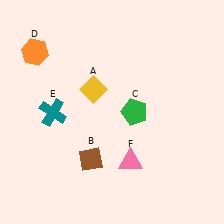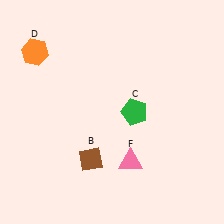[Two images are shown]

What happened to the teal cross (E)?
The teal cross (E) was removed in Image 2. It was in the bottom-left area of Image 1.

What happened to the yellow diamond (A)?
The yellow diamond (A) was removed in Image 2. It was in the top-left area of Image 1.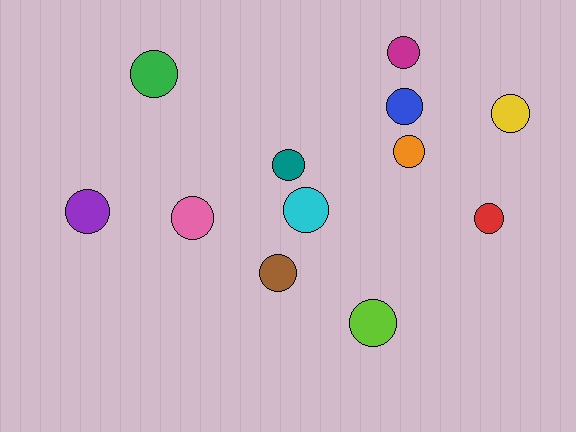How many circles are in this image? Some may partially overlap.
There are 12 circles.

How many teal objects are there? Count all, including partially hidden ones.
There is 1 teal object.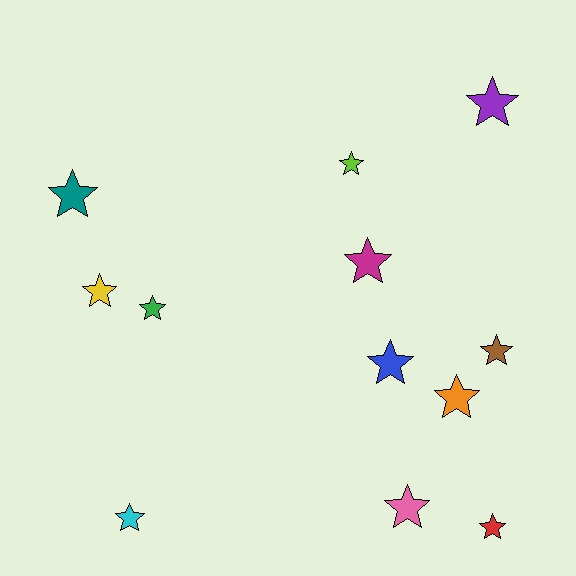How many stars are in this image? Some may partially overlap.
There are 12 stars.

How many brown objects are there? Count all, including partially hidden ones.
There is 1 brown object.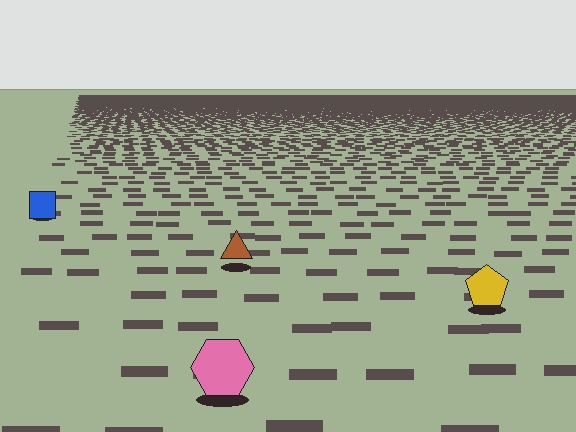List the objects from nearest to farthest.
From nearest to farthest: the pink hexagon, the yellow pentagon, the brown triangle, the blue square.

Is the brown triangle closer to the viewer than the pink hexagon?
No. The pink hexagon is closer — you can tell from the texture gradient: the ground texture is coarser near it.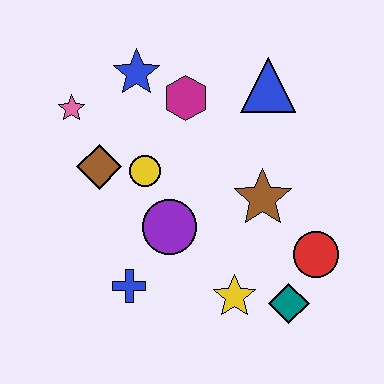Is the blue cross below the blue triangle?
Yes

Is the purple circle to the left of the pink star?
No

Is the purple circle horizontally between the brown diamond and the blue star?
No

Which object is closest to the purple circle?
The yellow circle is closest to the purple circle.